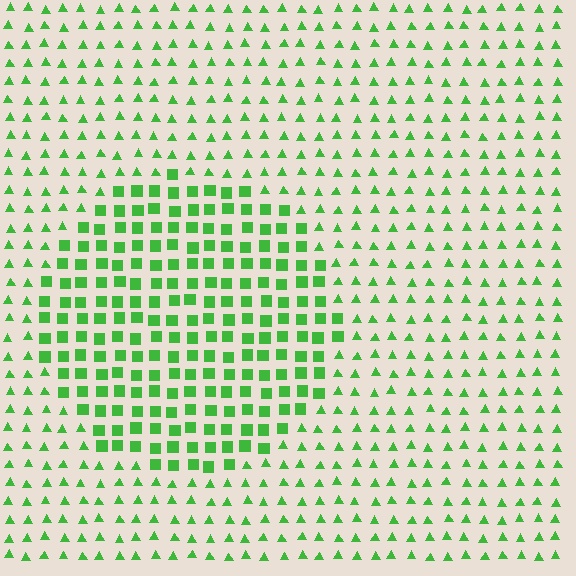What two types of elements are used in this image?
The image uses squares inside the circle region and triangles outside it.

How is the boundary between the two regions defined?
The boundary is defined by a change in element shape: squares inside vs. triangles outside. All elements share the same color and spacing.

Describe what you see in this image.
The image is filled with small green elements arranged in a uniform grid. A circle-shaped region contains squares, while the surrounding area contains triangles. The boundary is defined purely by the change in element shape.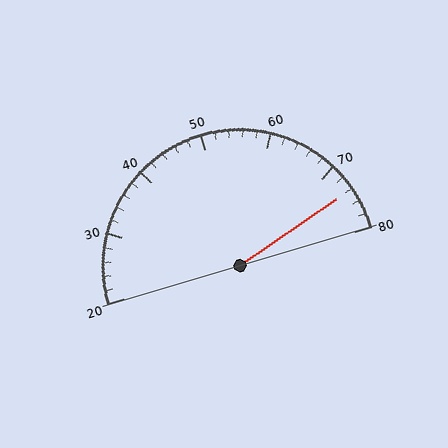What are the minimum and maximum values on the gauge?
The gauge ranges from 20 to 80.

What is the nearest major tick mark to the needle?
The nearest major tick mark is 70.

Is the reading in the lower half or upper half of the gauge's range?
The reading is in the upper half of the range (20 to 80).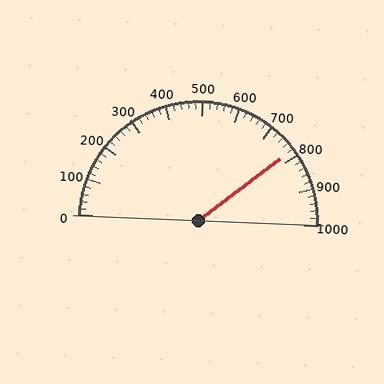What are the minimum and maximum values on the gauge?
The gauge ranges from 0 to 1000.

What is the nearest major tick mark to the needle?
The nearest major tick mark is 800.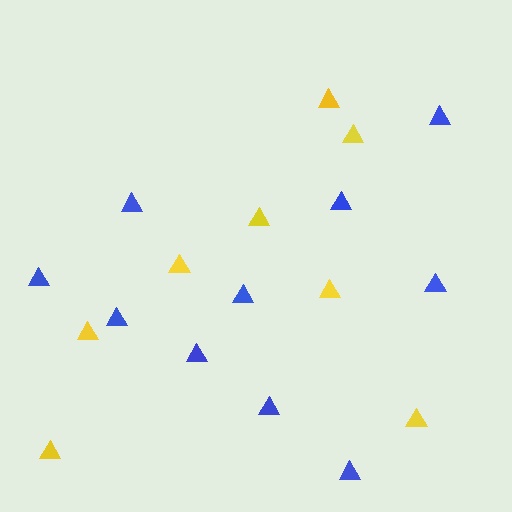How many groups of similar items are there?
There are 2 groups: one group of blue triangles (10) and one group of yellow triangles (8).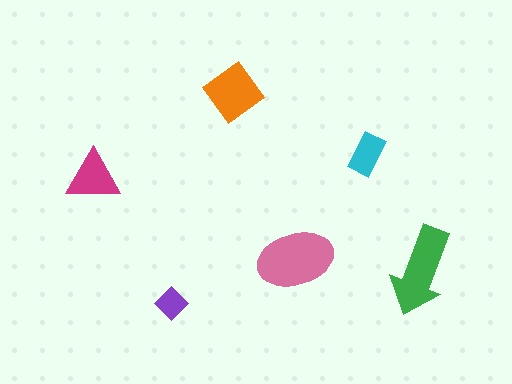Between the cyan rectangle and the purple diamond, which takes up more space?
The cyan rectangle.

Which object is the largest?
The pink ellipse.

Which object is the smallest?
The purple diamond.